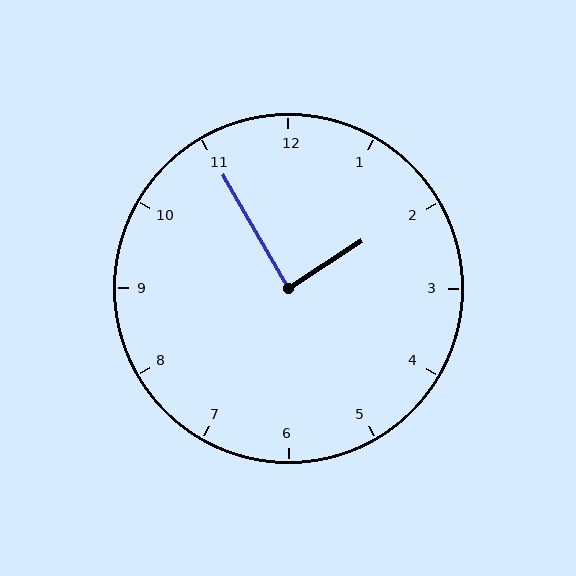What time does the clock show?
1:55.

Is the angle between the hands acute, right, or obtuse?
It is right.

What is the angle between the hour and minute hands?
Approximately 88 degrees.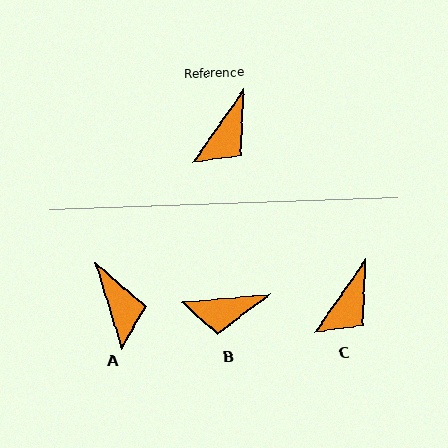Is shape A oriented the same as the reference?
No, it is off by about 52 degrees.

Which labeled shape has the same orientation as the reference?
C.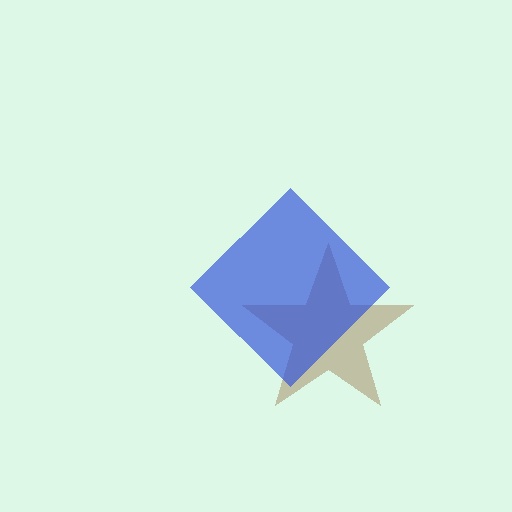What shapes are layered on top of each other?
The layered shapes are: a brown star, a blue diamond.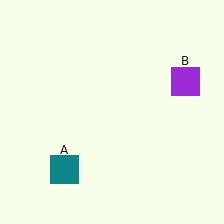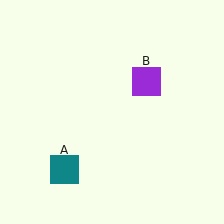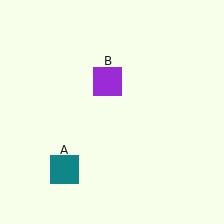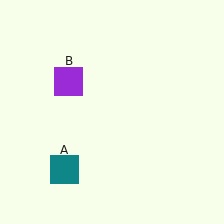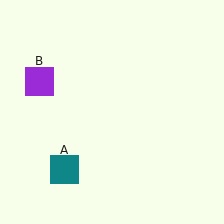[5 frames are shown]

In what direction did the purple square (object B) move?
The purple square (object B) moved left.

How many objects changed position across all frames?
1 object changed position: purple square (object B).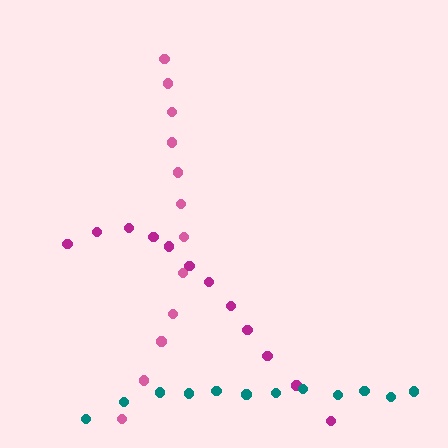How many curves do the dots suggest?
There are 3 distinct paths.